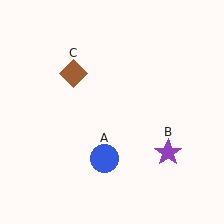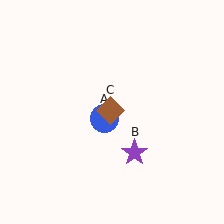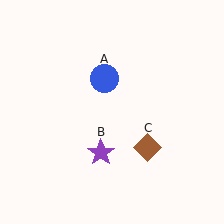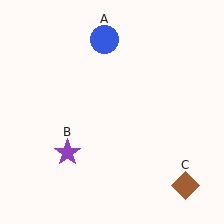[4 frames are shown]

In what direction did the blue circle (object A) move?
The blue circle (object A) moved up.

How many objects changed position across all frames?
3 objects changed position: blue circle (object A), purple star (object B), brown diamond (object C).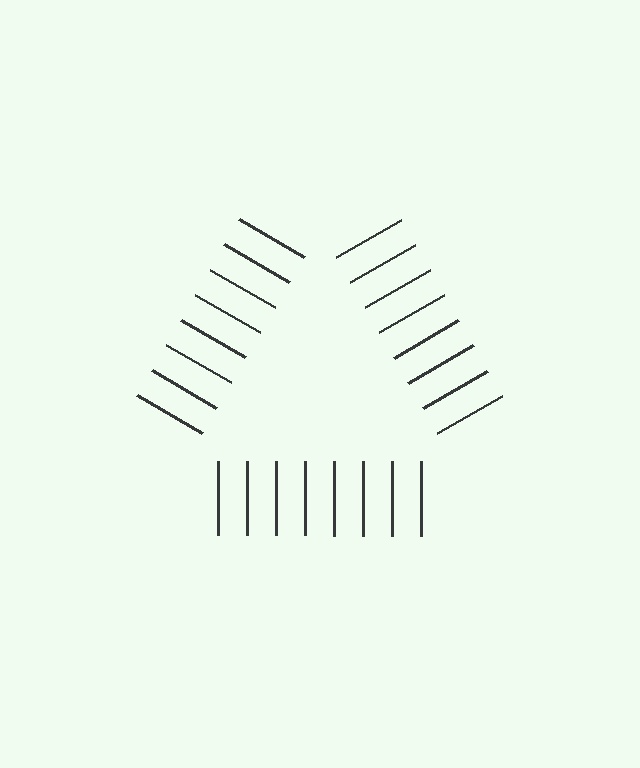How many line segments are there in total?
24 — 8 along each of the 3 edges.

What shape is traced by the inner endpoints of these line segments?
An illusory triangle — the line segments terminate on its edges but no continuous stroke is drawn.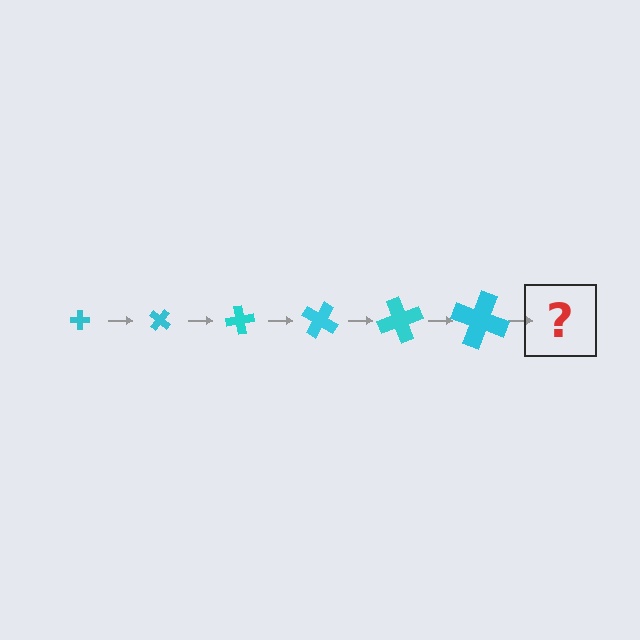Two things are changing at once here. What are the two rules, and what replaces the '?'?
The two rules are that the cross grows larger each step and it rotates 40 degrees each step. The '?' should be a cross, larger than the previous one and rotated 240 degrees from the start.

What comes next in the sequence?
The next element should be a cross, larger than the previous one and rotated 240 degrees from the start.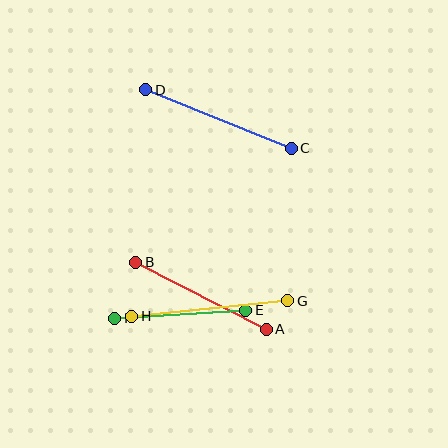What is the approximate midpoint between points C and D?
The midpoint is at approximately (218, 119) pixels.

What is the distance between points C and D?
The distance is approximately 157 pixels.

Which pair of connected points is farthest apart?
Points C and D are farthest apart.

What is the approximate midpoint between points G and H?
The midpoint is at approximately (210, 309) pixels.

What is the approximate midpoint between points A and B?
The midpoint is at approximately (201, 296) pixels.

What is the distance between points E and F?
The distance is approximately 131 pixels.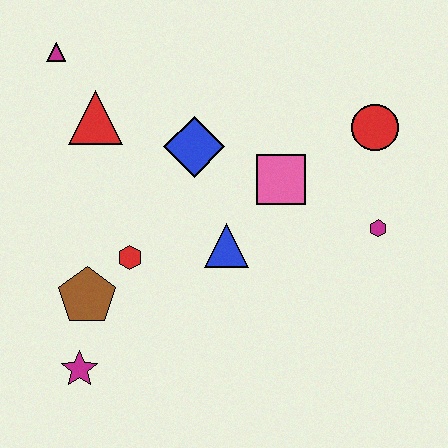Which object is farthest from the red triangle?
The magenta hexagon is farthest from the red triangle.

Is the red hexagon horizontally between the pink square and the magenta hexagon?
No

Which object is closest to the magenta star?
The brown pentagon is closest to the magenta star.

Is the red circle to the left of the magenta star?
No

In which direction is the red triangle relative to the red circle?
The red triangle is to the left of the red circle.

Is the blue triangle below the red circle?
Yes